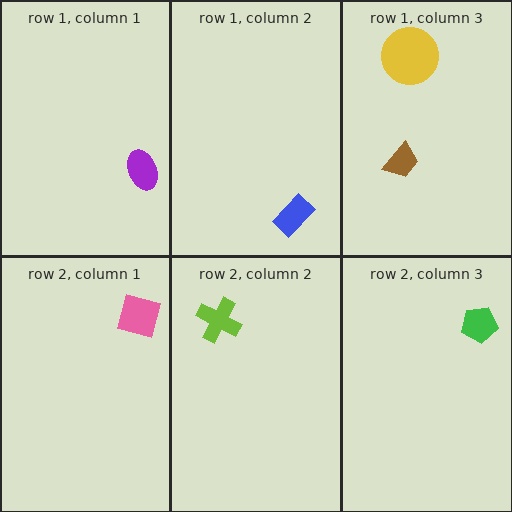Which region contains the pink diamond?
The row 2, column 1 region.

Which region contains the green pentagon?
The row 2, column 3 region.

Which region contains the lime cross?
The row 2, column 2 region.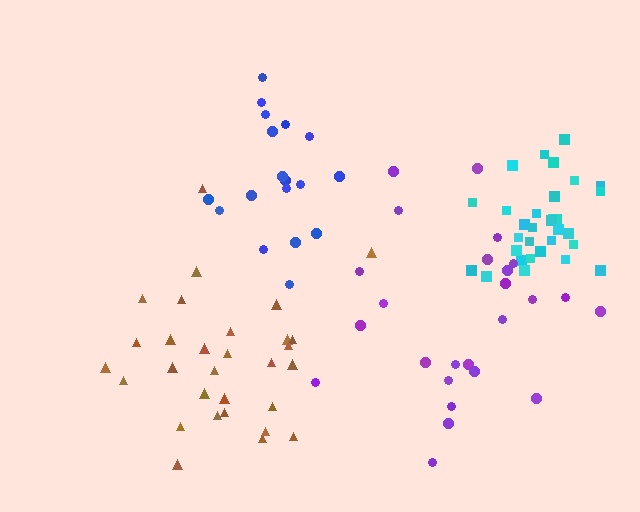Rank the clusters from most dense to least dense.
cyan, brown, blue, purple.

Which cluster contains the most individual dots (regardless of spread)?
Cyan (31).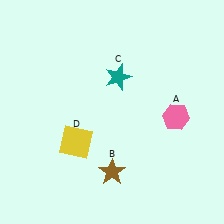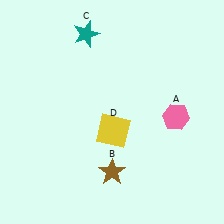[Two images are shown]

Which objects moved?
The objects that moved are: the teal star (C), the yellow square (D).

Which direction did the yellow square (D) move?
The yellow square (D) moved right.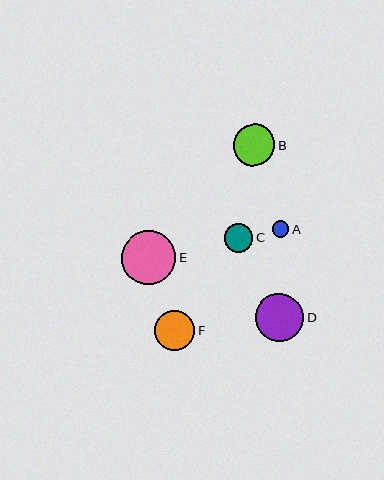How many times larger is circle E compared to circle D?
Circle E is approximately 1.1 times the size of circle D.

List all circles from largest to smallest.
From largest to smallest: E, D, B, F, C, A.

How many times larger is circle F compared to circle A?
Circle F is approximately 2.4 times the size of circle A.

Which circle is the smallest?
Circle A is the smallest with a size of approximately 17 pixels.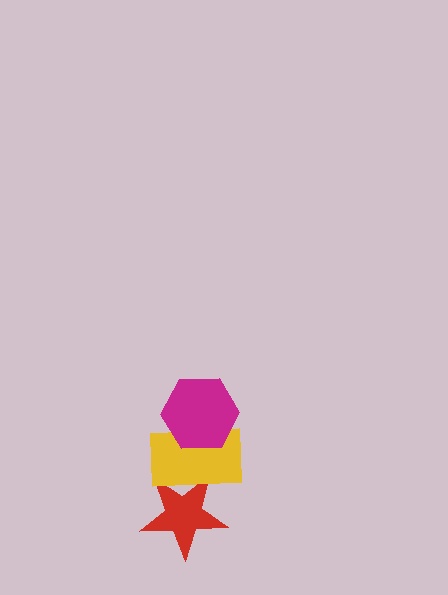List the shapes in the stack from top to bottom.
From top to bottom: the magenta hexagon, the yellow rectangle, the red star.